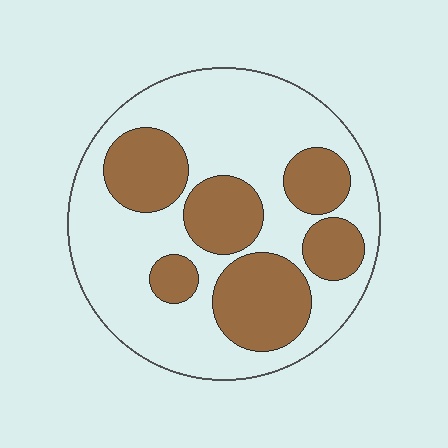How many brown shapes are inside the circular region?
6.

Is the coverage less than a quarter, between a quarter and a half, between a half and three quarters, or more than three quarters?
Between a quarter and a half.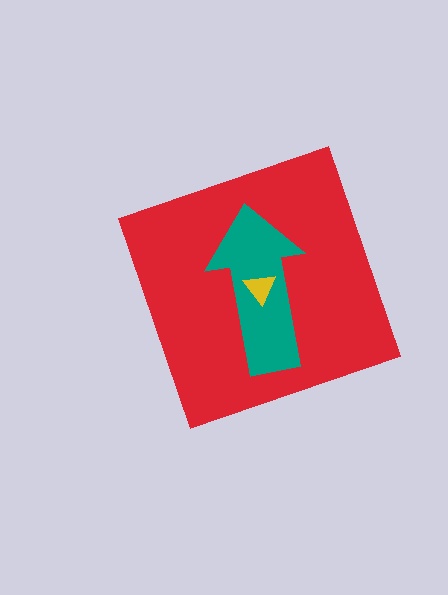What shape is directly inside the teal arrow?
The yellow triangle.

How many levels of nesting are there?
3.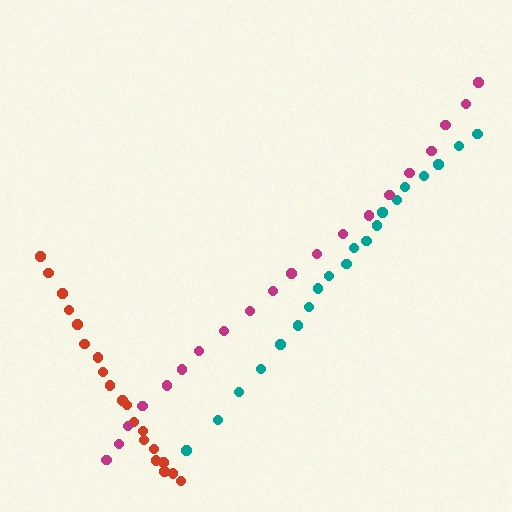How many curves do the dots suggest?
There are 3 distinct paths.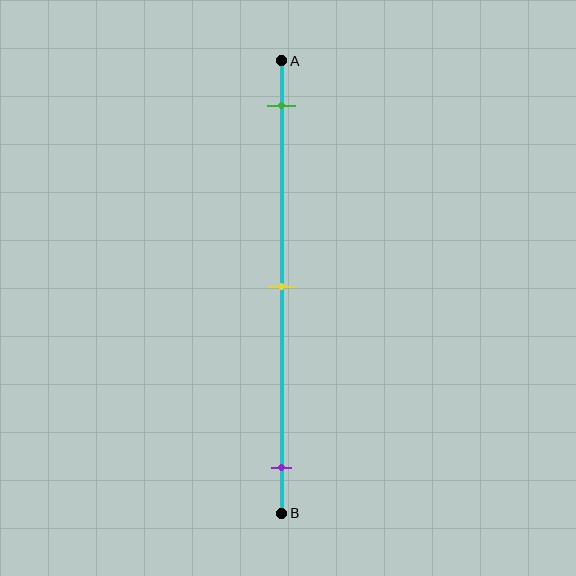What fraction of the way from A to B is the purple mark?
The purple mark is approximately 90% (0.9) of the way from A to B.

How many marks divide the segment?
There are 3 marks dividing the segment.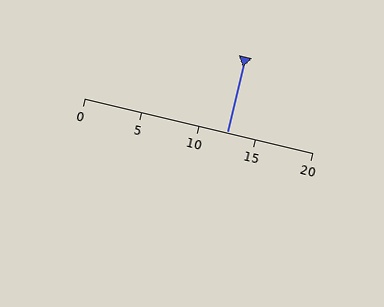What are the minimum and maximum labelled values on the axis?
The axis runs from 0 to 20.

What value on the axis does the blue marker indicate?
The marker indicates approximately 12.5.